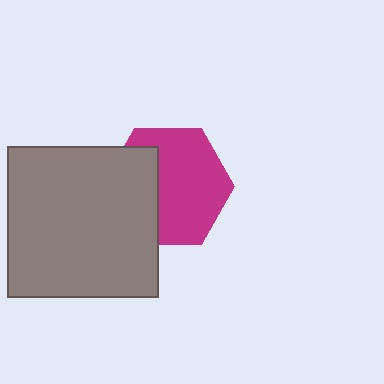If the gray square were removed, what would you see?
You would see the complete magenta hexagon.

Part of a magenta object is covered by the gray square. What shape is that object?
It is a hexagon.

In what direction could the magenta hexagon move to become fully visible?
The magenta hexagon could move right. That would shift it out from behind the gray square entirely.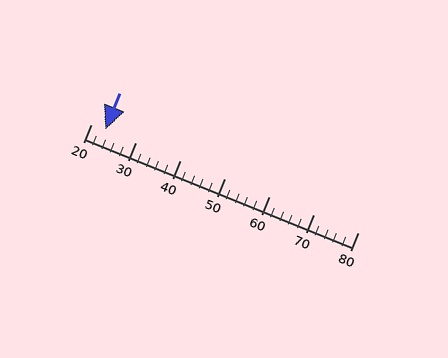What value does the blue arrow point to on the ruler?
The blue arrow points to approximately 23.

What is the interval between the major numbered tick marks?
The major tick marks are spaced 10 units apart.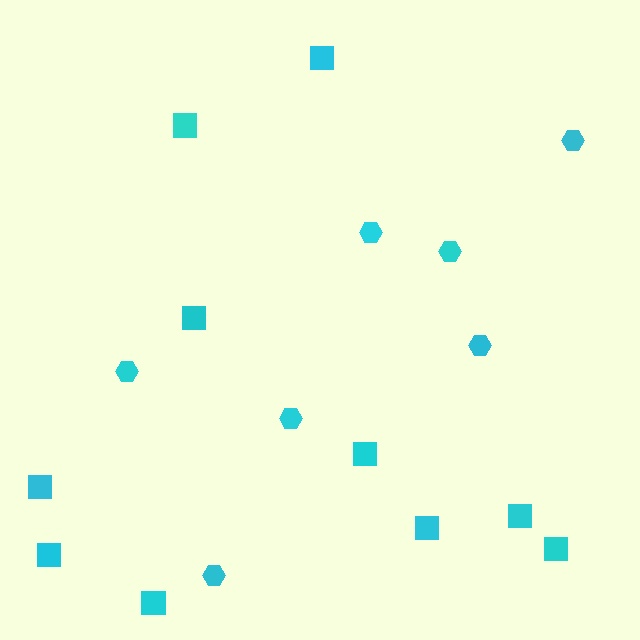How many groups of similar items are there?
There are 2 groups: one group of squares (10) and one group of hexagons (7).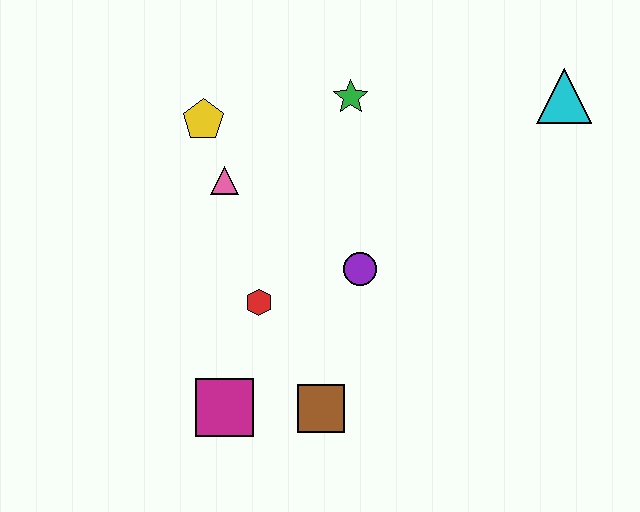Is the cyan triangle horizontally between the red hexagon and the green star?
No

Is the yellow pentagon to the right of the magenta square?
No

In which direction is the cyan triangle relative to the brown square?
The cyan triangle is above the brown square.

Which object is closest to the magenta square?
The brown square is closest to the magenta square.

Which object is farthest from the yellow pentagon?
The cyan triangle is farthest from the yellow pentagon.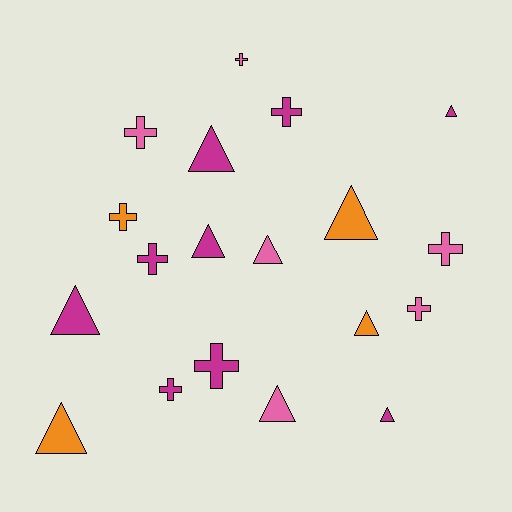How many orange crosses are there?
There is 1 orange cross.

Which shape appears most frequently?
Triangle, with 10 objects.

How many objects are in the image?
There are 19 objects.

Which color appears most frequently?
Magenta, with 9 objects.